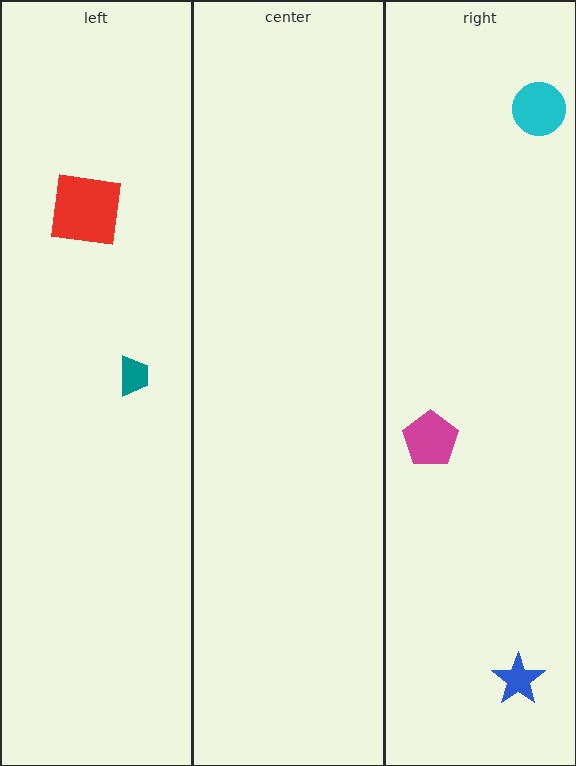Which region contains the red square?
The left region.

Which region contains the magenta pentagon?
The right region.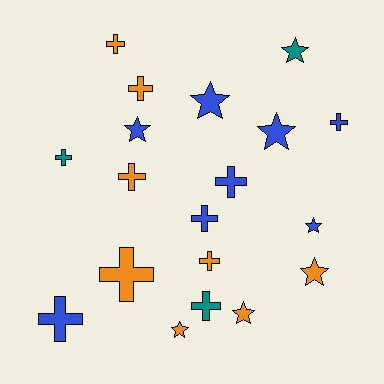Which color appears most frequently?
Blue, with 8 objects.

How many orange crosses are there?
There are 5 orange crosses.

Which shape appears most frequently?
Cross, with 11 objects.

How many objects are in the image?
There are 19 objects.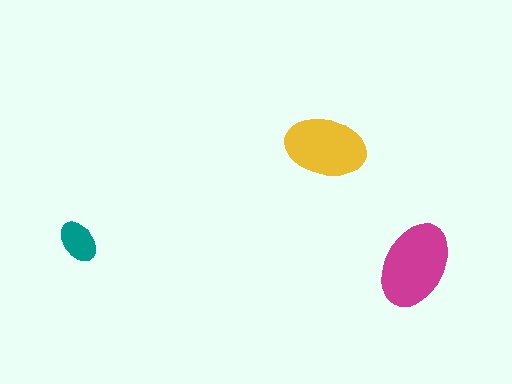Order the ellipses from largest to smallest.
the magenta one, the yellow one, the teal one.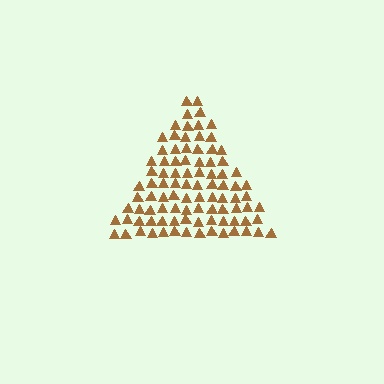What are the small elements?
The small elements are triangles.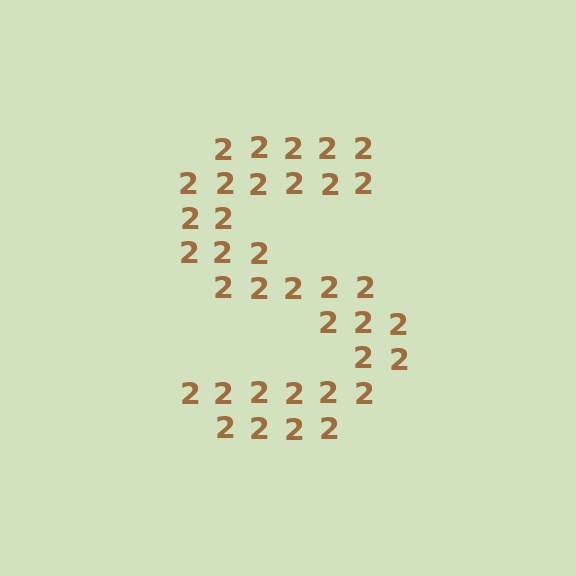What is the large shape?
The large shape is the letter S.